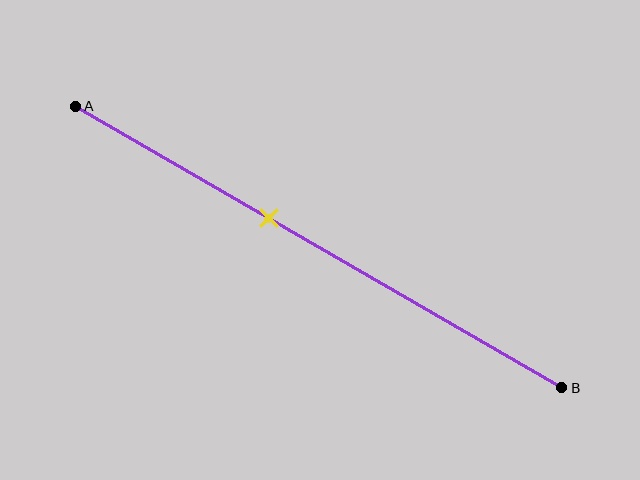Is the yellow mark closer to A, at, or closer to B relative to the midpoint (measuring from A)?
The yellow mark is closer to point A than the midpoint of segment AB.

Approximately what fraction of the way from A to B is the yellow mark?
The yellow mark is approximately 40% of the way from A to B.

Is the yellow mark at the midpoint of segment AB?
No, the mark is at about 40% from A, not at the 50% midpoint.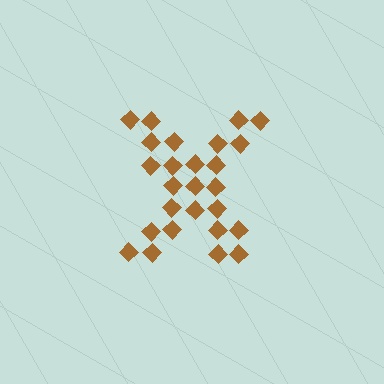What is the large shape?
The large shape is the letter X.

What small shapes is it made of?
It is made of small diamonds.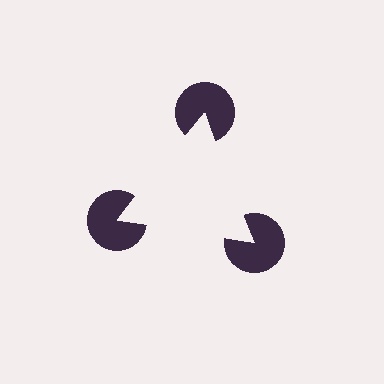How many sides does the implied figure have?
3 sides.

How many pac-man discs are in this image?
There are 3 — one at each vertex of the illusory triangle.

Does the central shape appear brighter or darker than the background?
It typically appears slightly brighter than the background, even though no actual brightness change is drawn.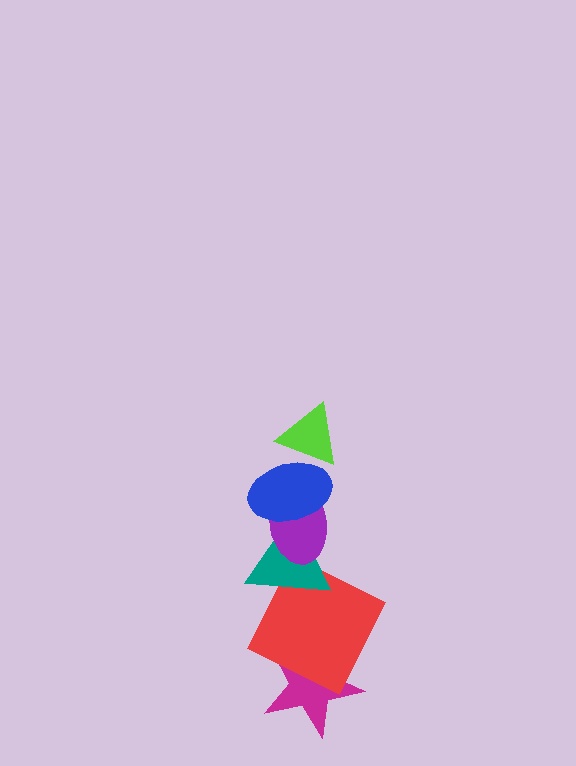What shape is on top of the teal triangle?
The purple ellipse is on top of the teal triangle.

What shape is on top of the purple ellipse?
The blue ellipse is on top of the purple ellipse.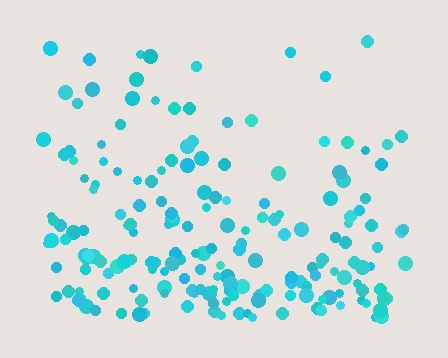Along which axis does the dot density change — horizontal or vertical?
Vertical.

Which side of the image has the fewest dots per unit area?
The top.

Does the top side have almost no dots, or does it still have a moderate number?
Still a moderate number, just noticeably fewer than the bottom.